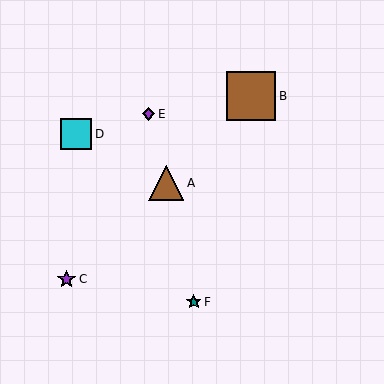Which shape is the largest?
The brown square (labeled B) is the largest.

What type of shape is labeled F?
Shape F is a teal star.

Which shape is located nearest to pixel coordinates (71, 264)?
The purple star (labeled C) at (67, 279) is nearest to that location.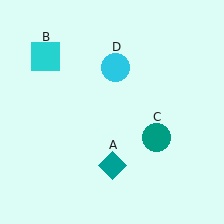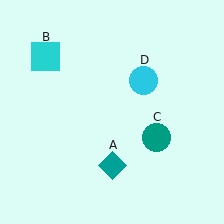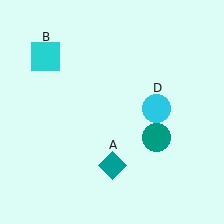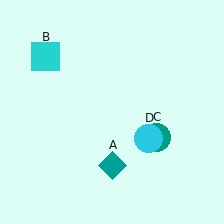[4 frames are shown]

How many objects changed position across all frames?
1 object changed position: cyan circle (object D).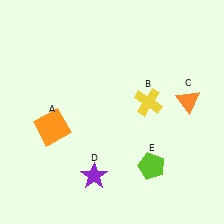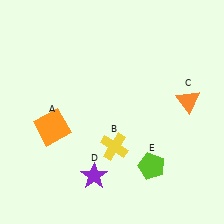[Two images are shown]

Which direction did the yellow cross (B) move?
The yellow cross (B) moved down.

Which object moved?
The yellow cross (B) moved down.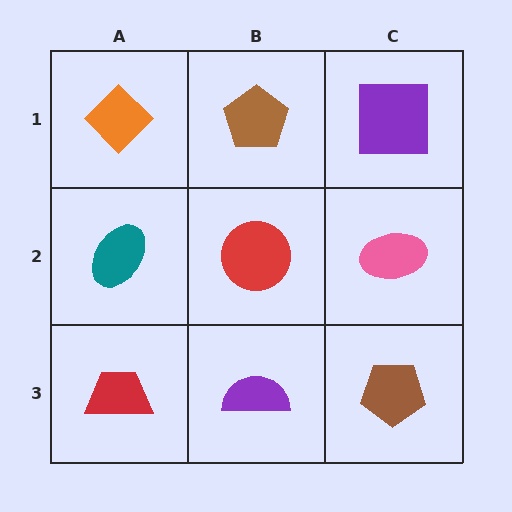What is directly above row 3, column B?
A red circle.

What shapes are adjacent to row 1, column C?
A pink ellipse (row 2, column C), a brown pentagon (row 1, column B).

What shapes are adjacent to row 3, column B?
A red circle (row 2, column B), a red trapezoid (row 3, column A), a brown pentagon (row 3, column C).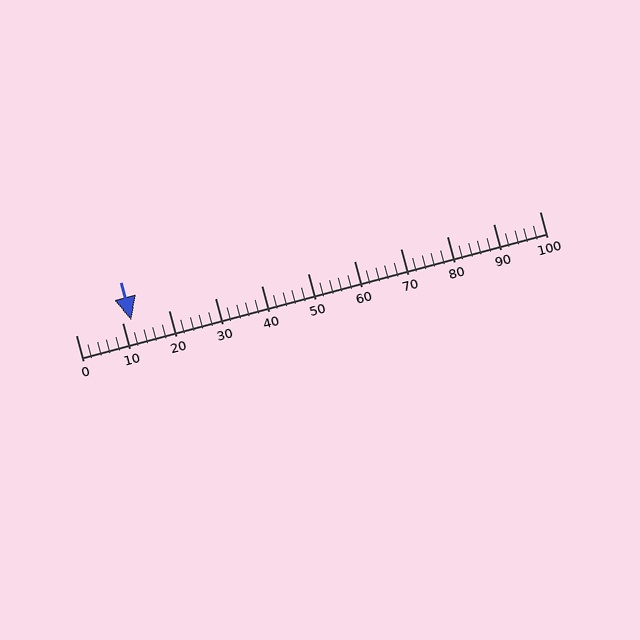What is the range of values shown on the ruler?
The ruler shows values from 0 to 100.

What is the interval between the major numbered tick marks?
The major tick marks are spaced 10 units apart.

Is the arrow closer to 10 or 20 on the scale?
The arrow is closer to 10.